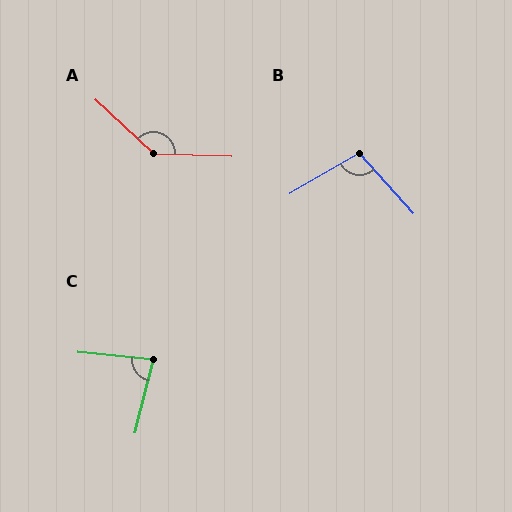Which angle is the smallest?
C, at approximately 82 degrees.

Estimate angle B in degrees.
Approximately 102 degrees.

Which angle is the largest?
A, at approximately 140 degrees.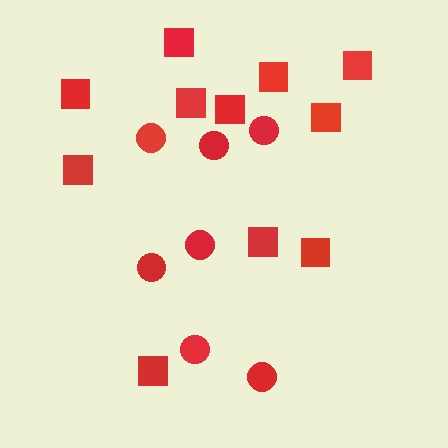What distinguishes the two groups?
There are 2 groups: one group of squares (11) and one group of circles (7).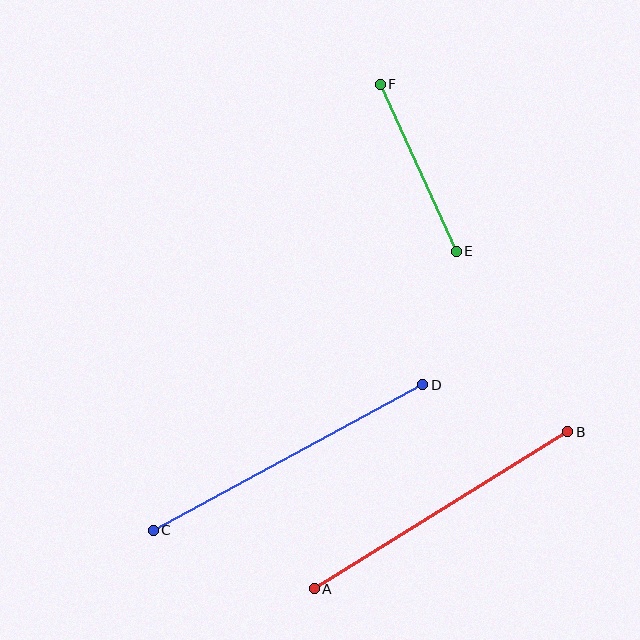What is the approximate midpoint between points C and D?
The midpoint is at approximately (288, 457) pixels.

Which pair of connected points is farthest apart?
Points C and D are farthest apart.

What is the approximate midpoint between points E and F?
The midpoint is at approximately (418, 168) pixels.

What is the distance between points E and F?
The distance is approximately 184 pixels.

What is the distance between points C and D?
The distance is approximately 307 pixels.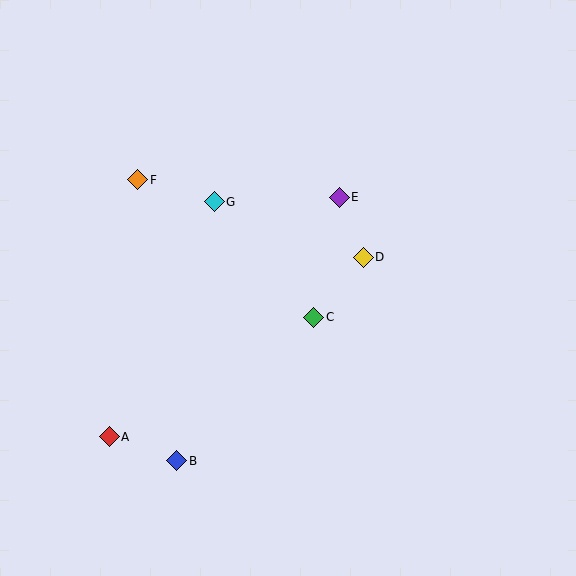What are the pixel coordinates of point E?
Point E is at (339, 197).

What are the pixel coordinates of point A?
Point A is at (109, 437).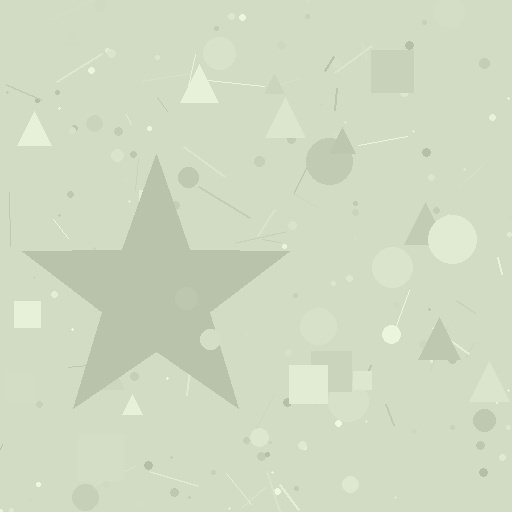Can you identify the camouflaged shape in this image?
The camouflaged shape is a star.